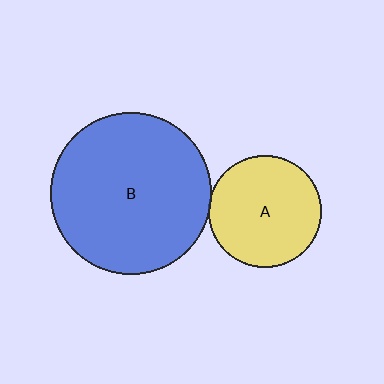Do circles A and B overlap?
Yes.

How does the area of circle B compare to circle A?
Approximately 2.1 times.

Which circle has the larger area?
Circle B (blue).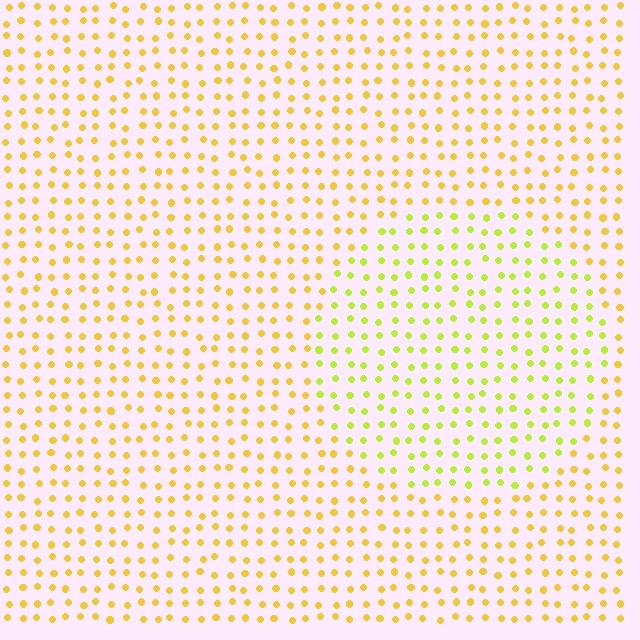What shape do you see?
I see a circle.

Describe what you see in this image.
The image is filled with small yellow elements in a uniform arrangement. A circle-shaped region is visible where the elements are tinted to a slightly different hue, forming a subtle color boundary.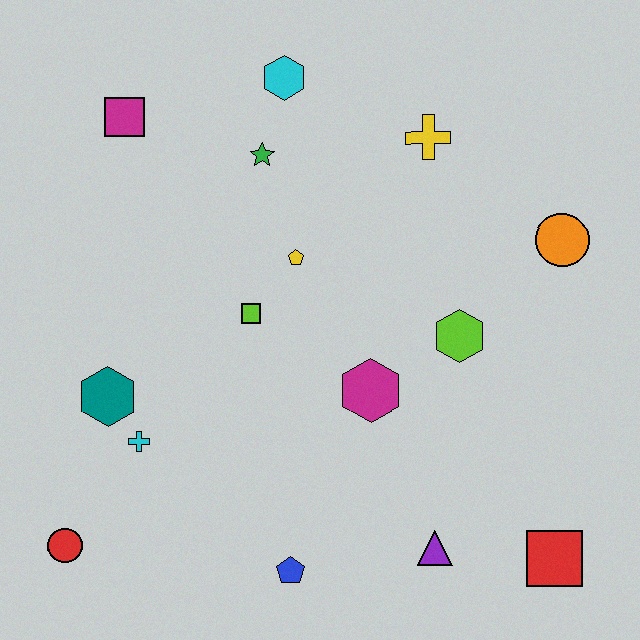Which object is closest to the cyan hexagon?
The green star is closest to the cyan hexagon.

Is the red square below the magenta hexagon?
Yes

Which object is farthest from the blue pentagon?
The cyan hexagon is farthest from the blue pentagon.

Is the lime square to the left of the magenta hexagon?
Yes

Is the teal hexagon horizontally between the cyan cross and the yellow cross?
No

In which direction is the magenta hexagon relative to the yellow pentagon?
The magenta hexagon is below the yellow pentagon.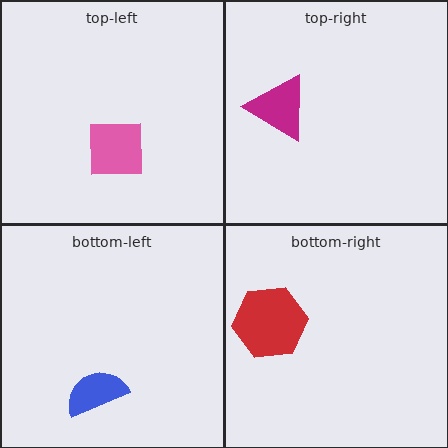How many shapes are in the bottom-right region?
1.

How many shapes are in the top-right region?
1.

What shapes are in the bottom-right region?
The red hexagon.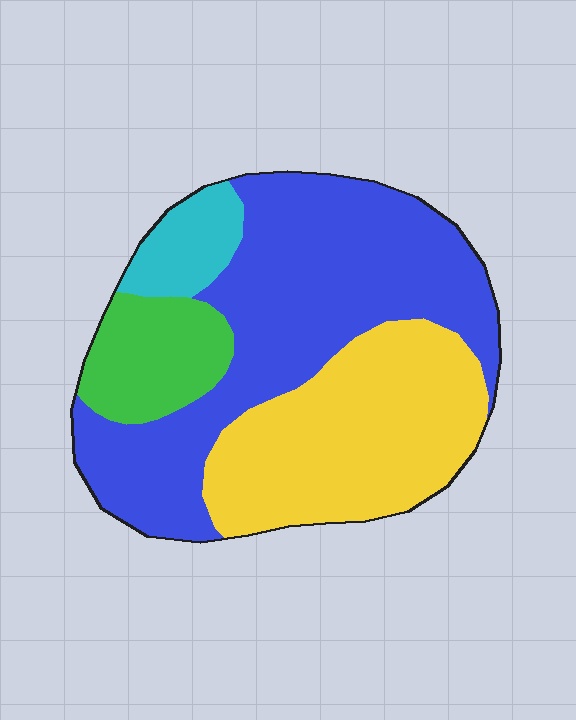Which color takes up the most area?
Blue, at roughly 45%.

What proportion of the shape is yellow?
Yellow takes up about one third (1/3) of the shape.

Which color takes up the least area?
Cyan, at roughly 5%.